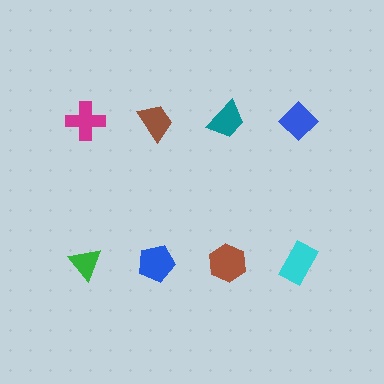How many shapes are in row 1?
4 shapes.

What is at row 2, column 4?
A cyan rectangle.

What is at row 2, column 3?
A brown hexagon.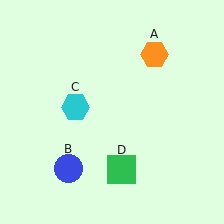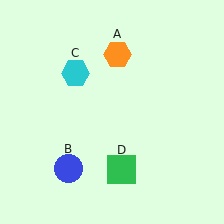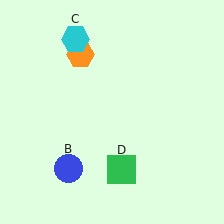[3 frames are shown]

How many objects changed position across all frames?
2 objects changed position: orange hexagon (object A), cyan hexagon (object C).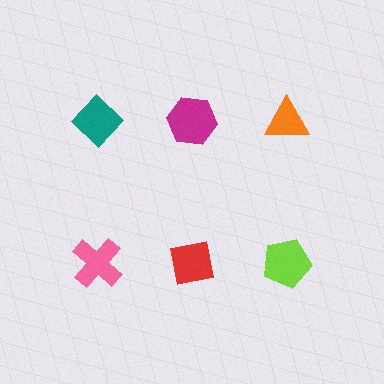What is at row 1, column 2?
A magenta hexagon.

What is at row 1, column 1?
A teal diamond.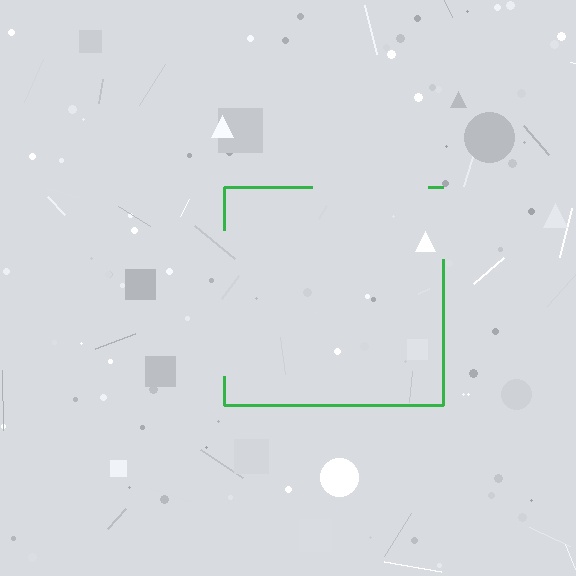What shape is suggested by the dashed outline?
The dashed outline suggests a square.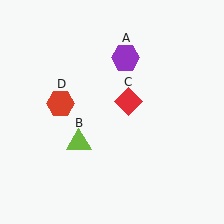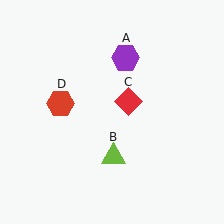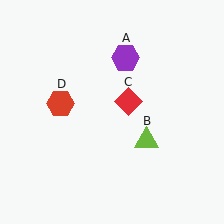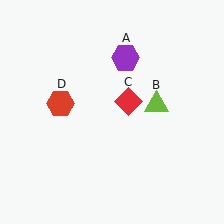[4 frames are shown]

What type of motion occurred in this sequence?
The lime triangle (object B) rotated counterclockwise around the center of the scene.